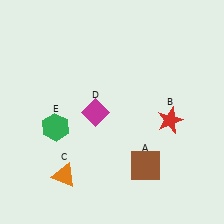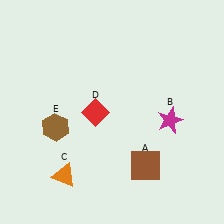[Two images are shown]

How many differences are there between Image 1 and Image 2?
There are 3 differences between the two images.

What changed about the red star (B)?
In Image 1, B is red. In Image 2, it changed to magenta.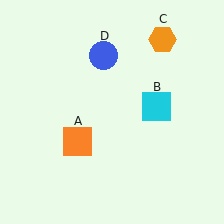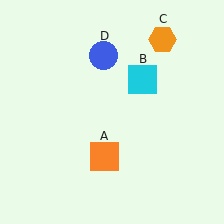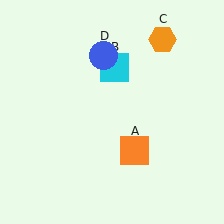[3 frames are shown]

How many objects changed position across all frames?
2 objects changed position: orange square (object A), cyan square (object B).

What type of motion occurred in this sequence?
The orange square (object A), cyan square (object B) rotated counterclockwise around the center of the scene.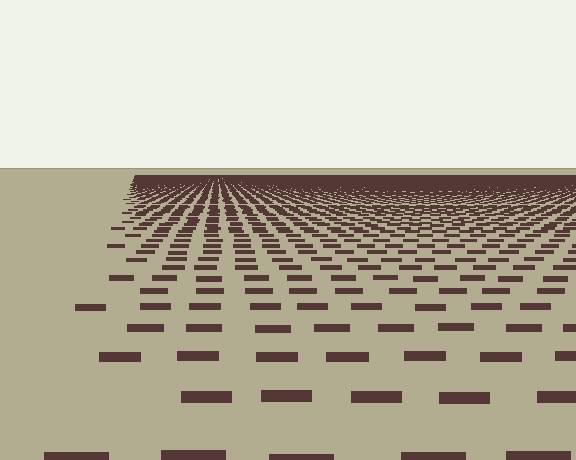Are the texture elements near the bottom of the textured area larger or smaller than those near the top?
Larger. Near the bottom, elements are closer to the viewer and appear at a bigger on-screen size.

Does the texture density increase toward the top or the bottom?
Density increases toward the top.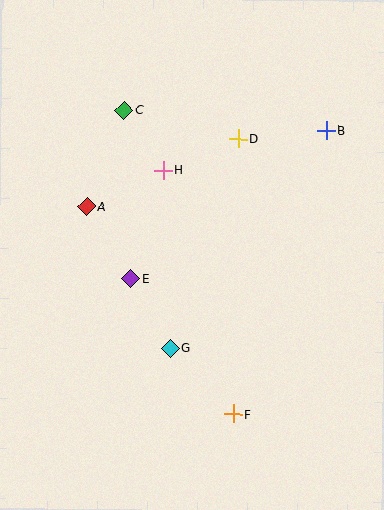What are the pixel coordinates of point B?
Point B is at (327, 131).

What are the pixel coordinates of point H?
Point H is at (163, 170).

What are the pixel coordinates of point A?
Point A is at (87, 207).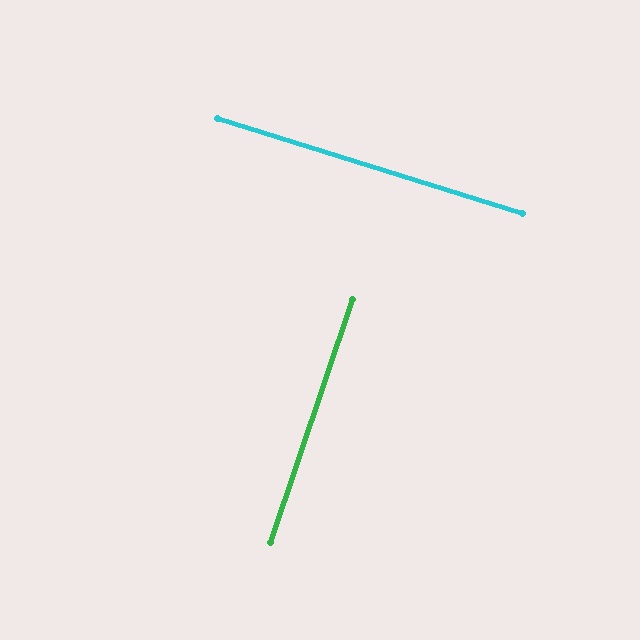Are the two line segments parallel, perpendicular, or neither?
Perpendicular — they meet at approximately 89°.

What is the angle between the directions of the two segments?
Approximately 89 degrees.